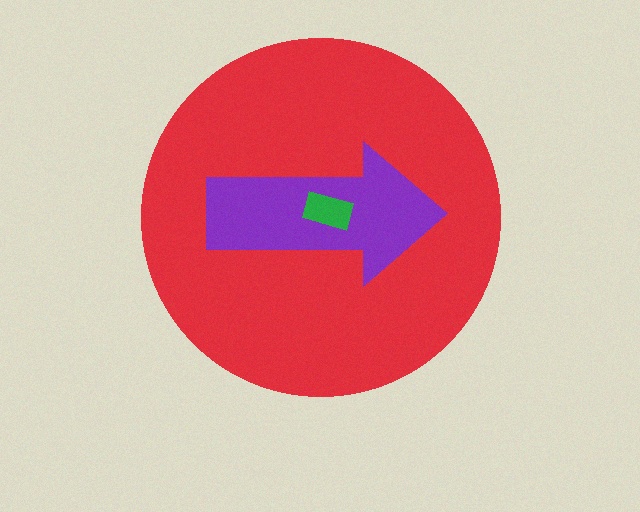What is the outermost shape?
The red circle.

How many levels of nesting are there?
3.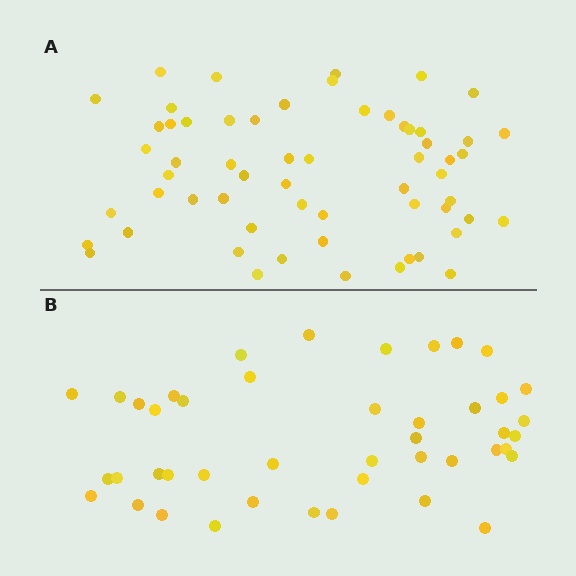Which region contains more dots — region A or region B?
Region A (the top region) has more dots.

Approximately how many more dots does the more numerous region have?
Region A has approximately 15 more dots than region B.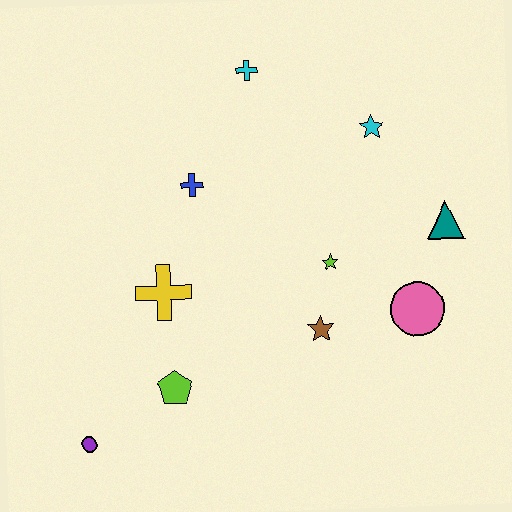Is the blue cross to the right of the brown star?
No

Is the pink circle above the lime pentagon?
Yes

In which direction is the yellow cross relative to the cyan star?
The yellow cross is to the left of the cyan star.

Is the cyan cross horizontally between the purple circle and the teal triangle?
Yes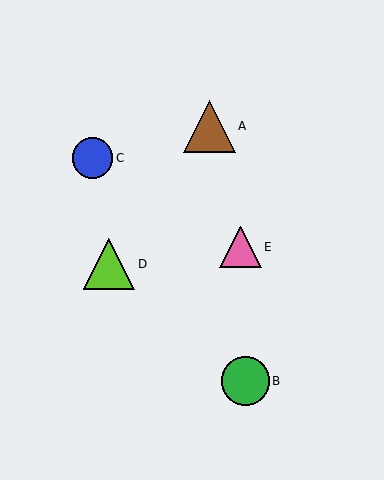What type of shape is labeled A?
Shape A is a brown triangle.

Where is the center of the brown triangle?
The center of the brown triangle is at (209, 126).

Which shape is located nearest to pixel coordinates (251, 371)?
The green circle (labeled B) at (245, 381) is nearest to that location.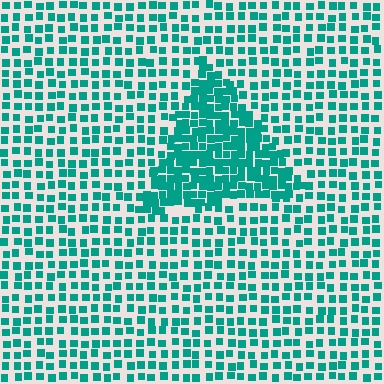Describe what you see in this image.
The image contains small teal elements arranged at two different densities. A triangle-shaped region is visible where the elements are more densely packed than the surrounding area.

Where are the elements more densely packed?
The elements are more densely packed inside the triangle boundary.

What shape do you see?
I see a triangle.